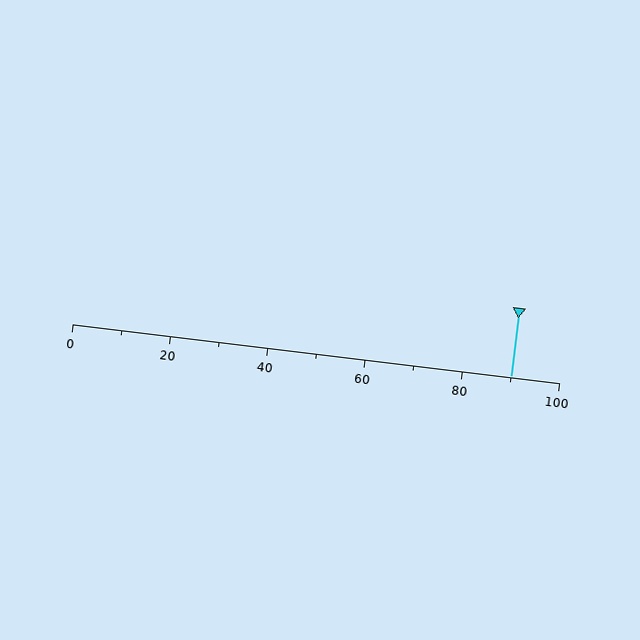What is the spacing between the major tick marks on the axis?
The major ticks are spaced 20 apart.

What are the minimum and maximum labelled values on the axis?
The axis runs from 0 to 100.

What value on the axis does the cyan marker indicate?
The marker indicates approximately 90.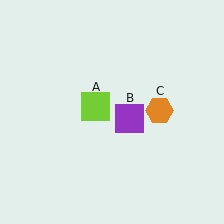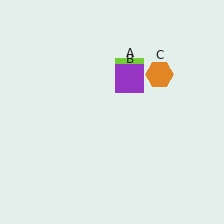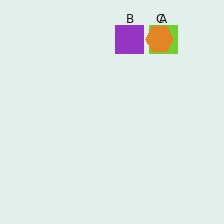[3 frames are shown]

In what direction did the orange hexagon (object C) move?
The orange hexagon (object C) moved up.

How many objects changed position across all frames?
3 objects changed position: lime square (object A), purple square (object B), orange hexagon (object C).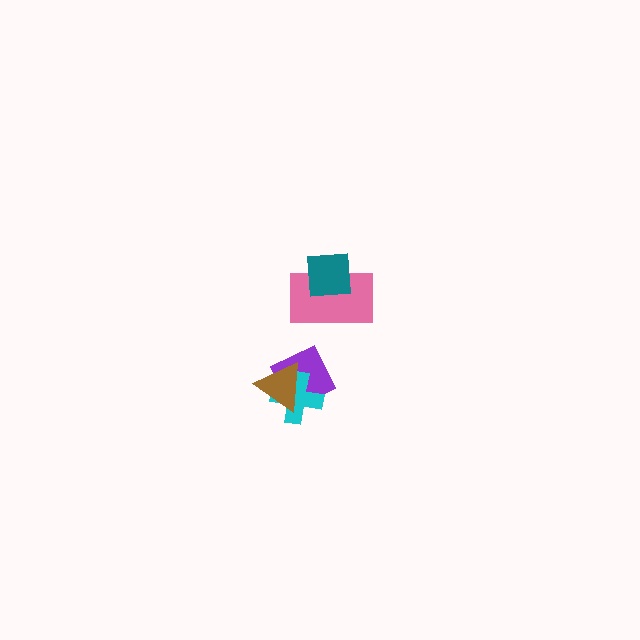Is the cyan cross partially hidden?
Yes, it is partially covered by another shape.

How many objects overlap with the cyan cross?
2 objects overlap with the cyan cross.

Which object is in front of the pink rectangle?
The teal square is in front of the pink rectangle.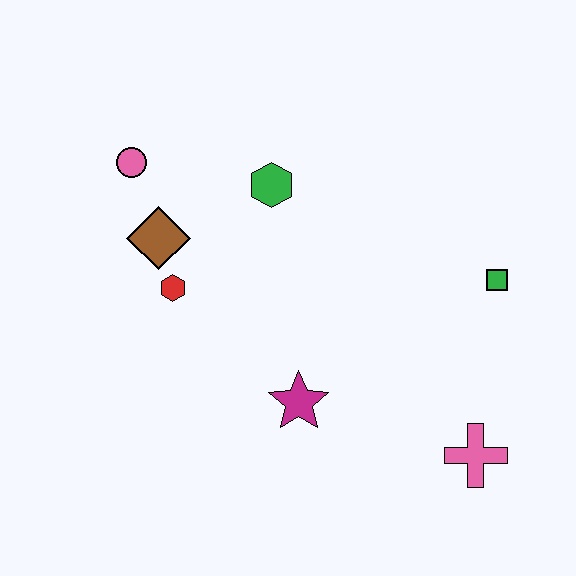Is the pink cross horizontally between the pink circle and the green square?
Yes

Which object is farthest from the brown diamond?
The pink cross is farthest from the brown diamond.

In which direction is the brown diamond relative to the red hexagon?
The brown diamond is above the red hexagon.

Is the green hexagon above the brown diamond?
Yes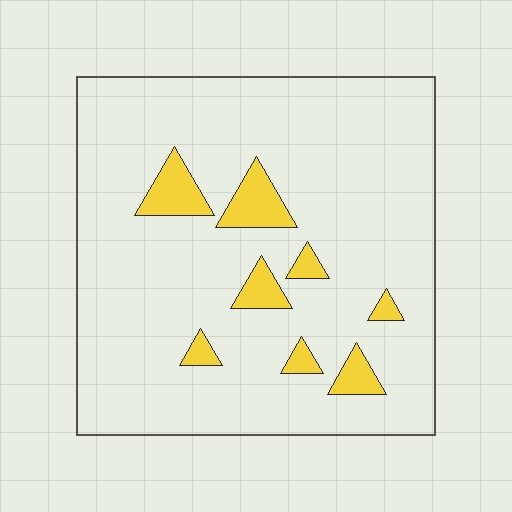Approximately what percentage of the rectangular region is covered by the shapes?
Approximately 10%.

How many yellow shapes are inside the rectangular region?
8.